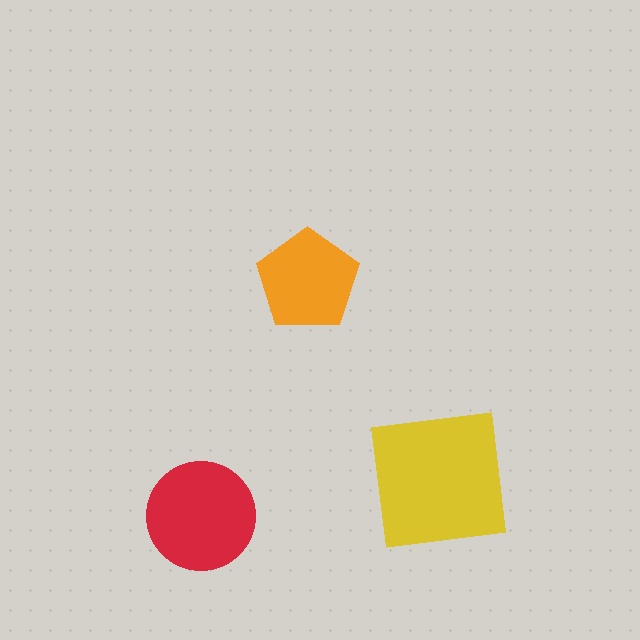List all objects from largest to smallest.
The yellow square, the red circle, the orange pentagon.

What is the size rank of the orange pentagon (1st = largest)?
3rd.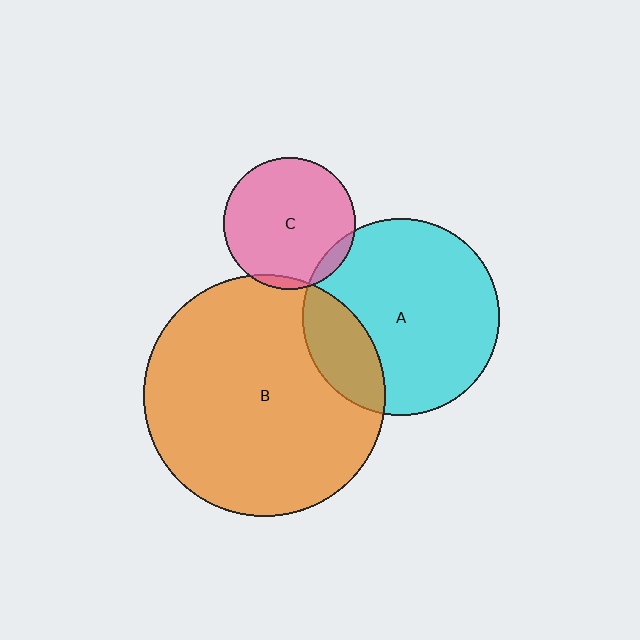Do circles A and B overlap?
Yes.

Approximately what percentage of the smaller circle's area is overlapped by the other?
Approximately 20%.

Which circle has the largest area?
Circle B (orange).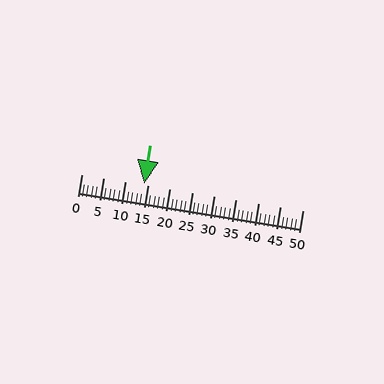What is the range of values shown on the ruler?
The ruler shows values from 0 to 50.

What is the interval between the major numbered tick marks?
The major tick marks are spaced 5 units apart.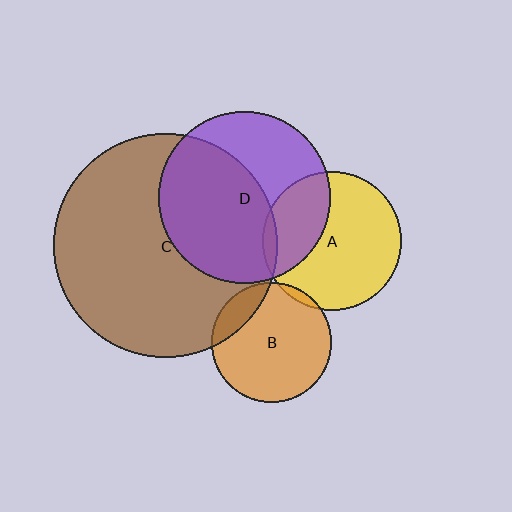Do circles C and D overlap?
Yes.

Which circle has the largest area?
Circle C (brown).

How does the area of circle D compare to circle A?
Approximately 1.5 times.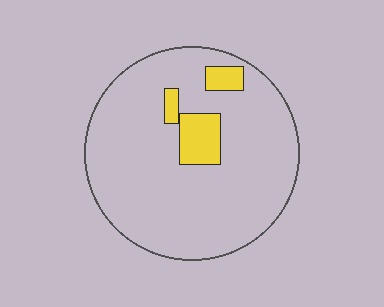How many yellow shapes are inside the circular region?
3.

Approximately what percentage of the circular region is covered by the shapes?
Approximately 10%.